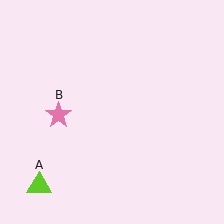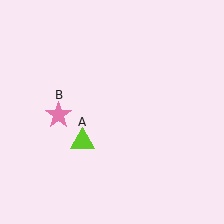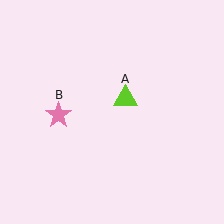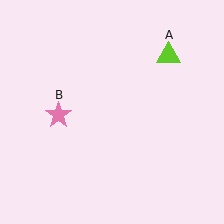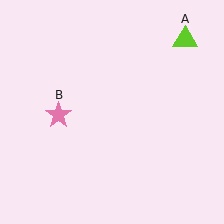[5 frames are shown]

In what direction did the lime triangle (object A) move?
The lime triangle (object A) moved up and to the right.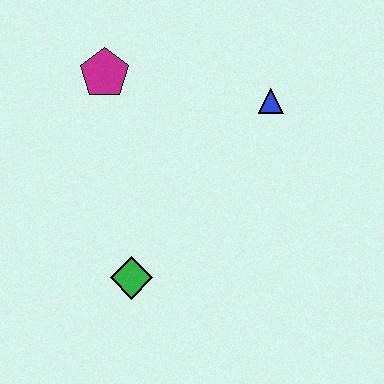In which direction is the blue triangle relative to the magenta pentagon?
The blue triangle is to the right of the magenta pentagon.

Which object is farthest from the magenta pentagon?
The green diamond is farthest from the magenta pentagon.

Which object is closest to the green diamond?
The magenta pentagon is closest to the green diamond.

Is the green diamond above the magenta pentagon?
No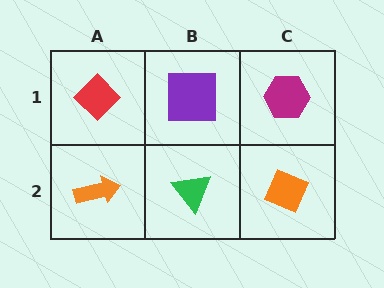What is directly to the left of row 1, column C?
A purple square.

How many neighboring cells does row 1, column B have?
3.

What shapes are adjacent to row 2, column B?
A purple square (row 1, column B), an orange arrow (row 2, column A), an orange diamond (row 2, column C).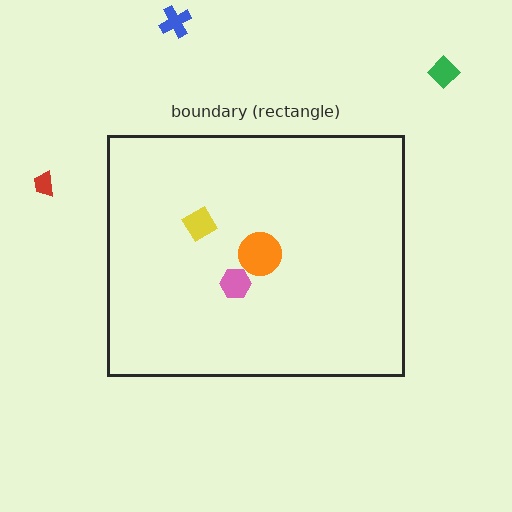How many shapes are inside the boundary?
3 inside, 3 outside.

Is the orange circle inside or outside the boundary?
Inside.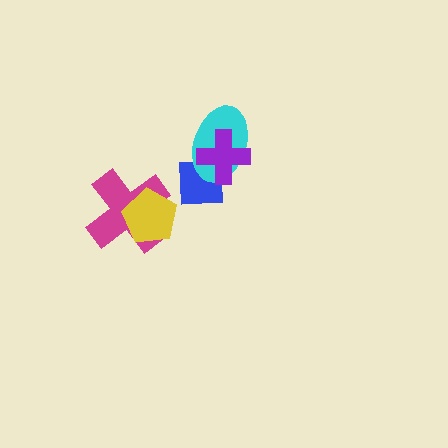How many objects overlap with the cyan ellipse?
2 objects overlap with the cyan ellipse.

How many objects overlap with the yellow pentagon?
1 object overlaps with the yellow pentagon.